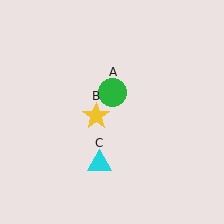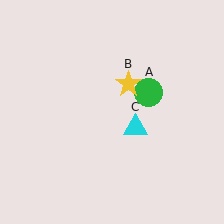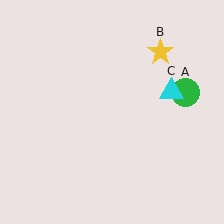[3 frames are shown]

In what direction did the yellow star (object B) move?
The yellow star (object B) moved up and to the right.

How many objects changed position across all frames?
3 objects changed position: green circle (object A), yellow star (object B), cyan triangle (object C).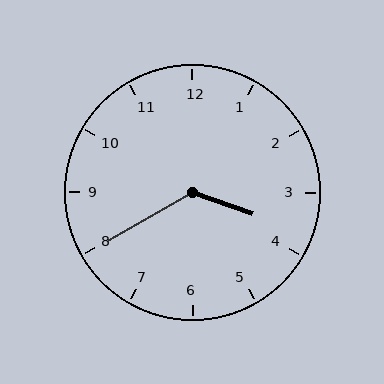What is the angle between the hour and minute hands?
Approximately 130 degrees.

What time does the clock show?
3:40.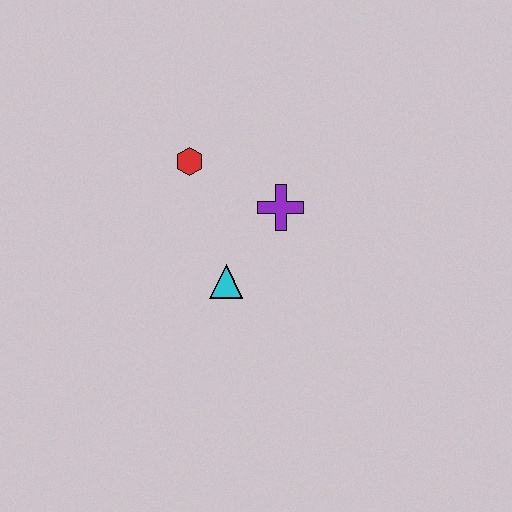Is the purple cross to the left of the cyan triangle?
No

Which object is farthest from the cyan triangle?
The red hexagon is farthest from the cyan triangle.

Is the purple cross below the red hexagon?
Yes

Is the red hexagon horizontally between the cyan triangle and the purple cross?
No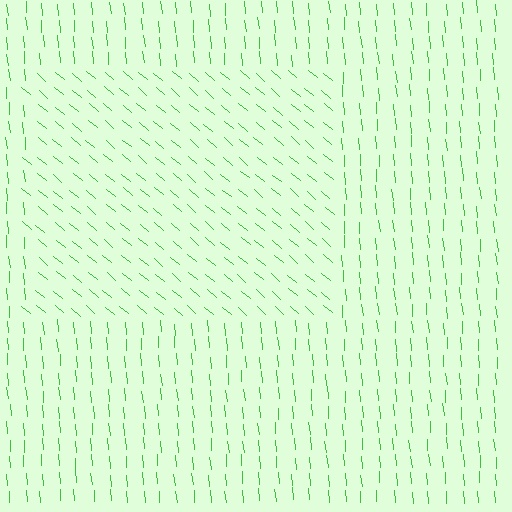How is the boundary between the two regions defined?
The boundary is defined purely by a change in line orientation (approximately 45 degrees difference). All lines are the same color and thickness.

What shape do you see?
I see a rectangle.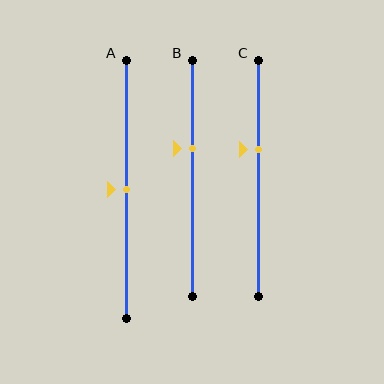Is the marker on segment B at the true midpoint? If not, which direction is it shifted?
No, the marker on segment B is shifted upward by about 13% of the segment length.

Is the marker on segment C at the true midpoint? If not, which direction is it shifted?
No, the marker on segment C is shifted upward by about 12% of the segment length.